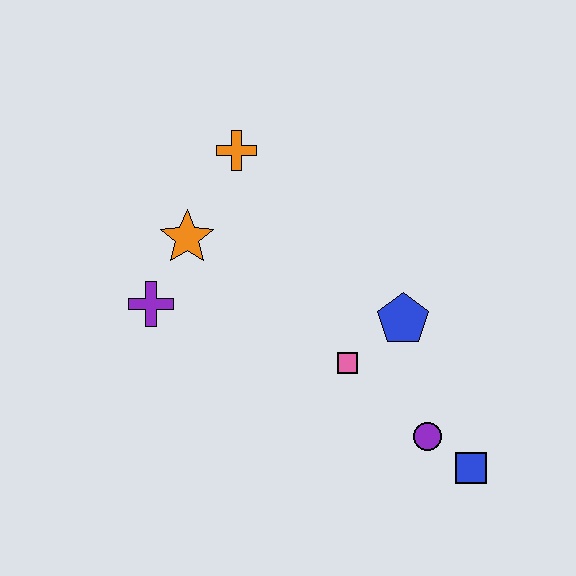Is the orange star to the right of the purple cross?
Yes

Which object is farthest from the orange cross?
The blue square is farthest from the orange cross.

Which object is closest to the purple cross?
The orange star is closest to the purple cross.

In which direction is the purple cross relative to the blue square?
The purple cross is to the left of the blue square.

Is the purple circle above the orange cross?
No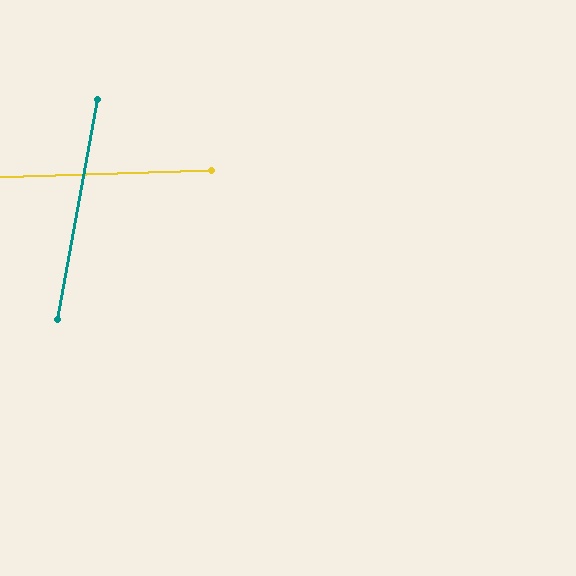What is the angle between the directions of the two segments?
Approximately 78 degrees.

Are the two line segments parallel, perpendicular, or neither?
Neither parallel nor perpendicular — they differ by about 78°.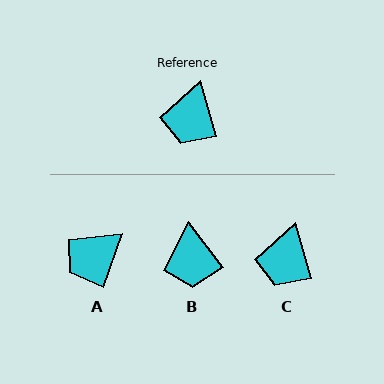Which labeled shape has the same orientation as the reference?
C.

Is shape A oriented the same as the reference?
No, it is off by about 36 degrees.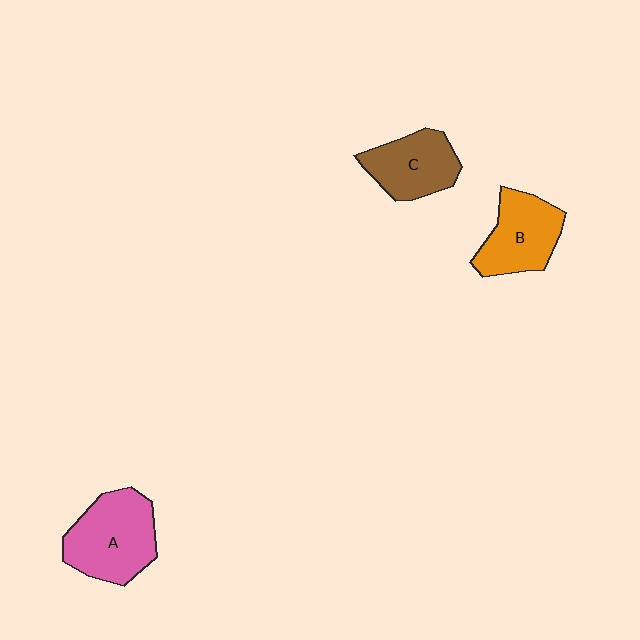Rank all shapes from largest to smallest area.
From largest to smallest: A (pink), B (orange), C (brown).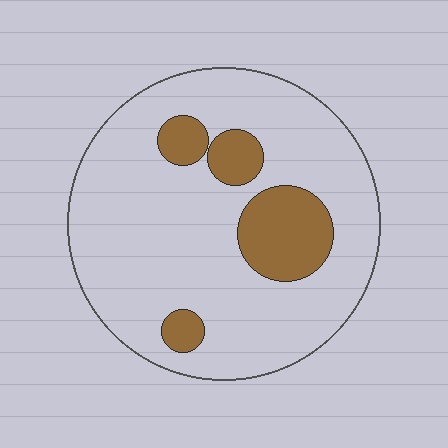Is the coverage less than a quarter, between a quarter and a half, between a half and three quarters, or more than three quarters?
Less than a quarter.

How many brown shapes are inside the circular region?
4.